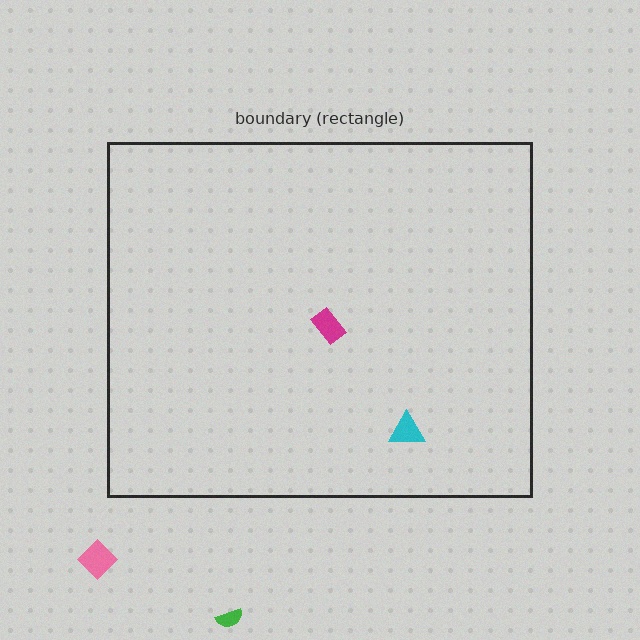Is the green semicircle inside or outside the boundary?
Outside.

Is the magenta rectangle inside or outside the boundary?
Inside.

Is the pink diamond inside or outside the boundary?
Outside.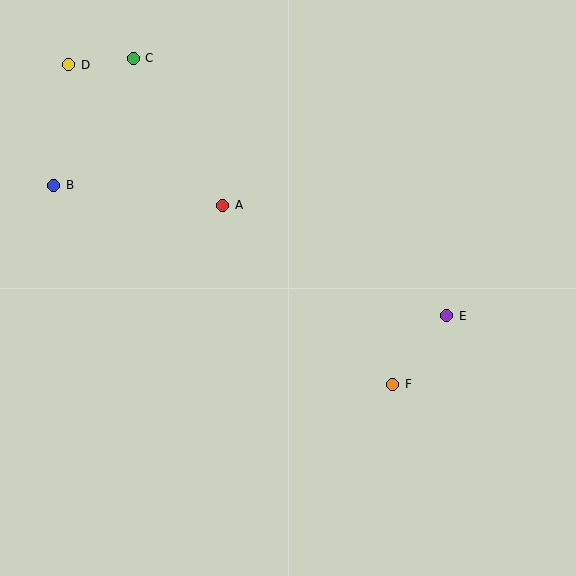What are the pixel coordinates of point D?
Point D is at (69, 65).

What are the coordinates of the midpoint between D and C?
The midpoint between D and C is at (101, 61).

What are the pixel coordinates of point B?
Point B is at (54, 185).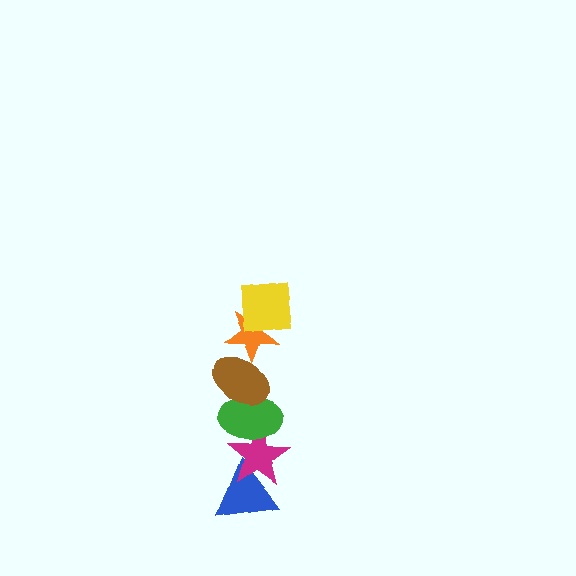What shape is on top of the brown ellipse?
The orange star is on top of the brown ellipse.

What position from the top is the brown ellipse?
The brown ellipse is 3rd from the top.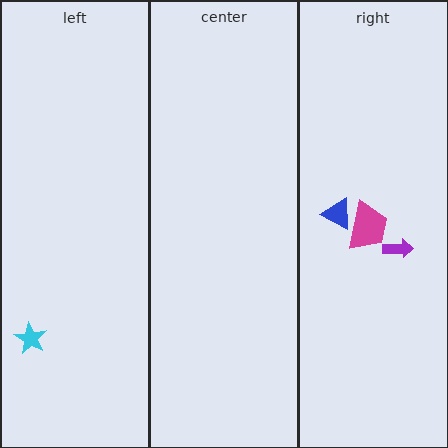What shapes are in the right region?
The magenta trapezoid, the blue triangle, the purple arrow.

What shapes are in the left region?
The cyan star.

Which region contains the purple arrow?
The right region.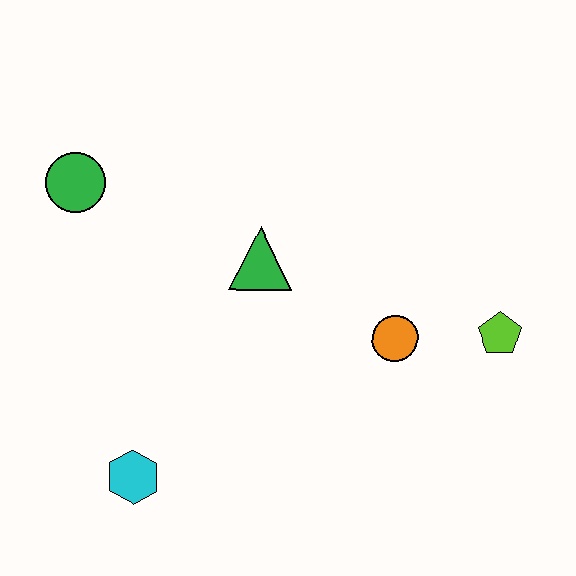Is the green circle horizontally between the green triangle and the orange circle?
No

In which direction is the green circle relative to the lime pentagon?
The green circle is to the left of the lime pentagon.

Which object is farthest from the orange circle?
The green circle is farthest from the orange circle.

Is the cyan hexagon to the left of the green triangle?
Yes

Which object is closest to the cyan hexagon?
The green triangle is closest to the cyan hexagon.